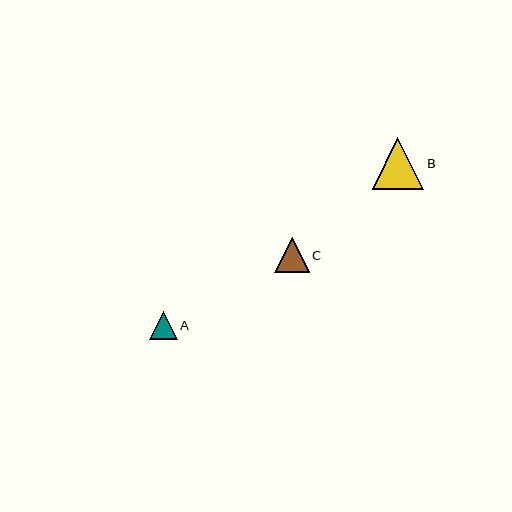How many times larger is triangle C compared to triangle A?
Triangle C is approximately 1.2 times the size of triangle A.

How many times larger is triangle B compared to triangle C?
Triangle B is approximately 1.5 times the size of triangle C.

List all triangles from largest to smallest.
From largest to smallest: B, C, A.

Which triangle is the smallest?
Triangle A is the smallest with a size of approximately 28 pixels.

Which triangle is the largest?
Triangle B is the largest with a size of approximately 52 pixels.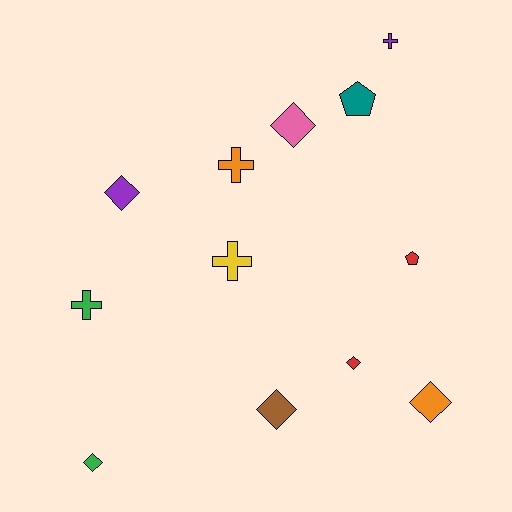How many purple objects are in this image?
There are 2 purple objects.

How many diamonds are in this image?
There are 6 diamonds.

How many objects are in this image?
There are 12 objects.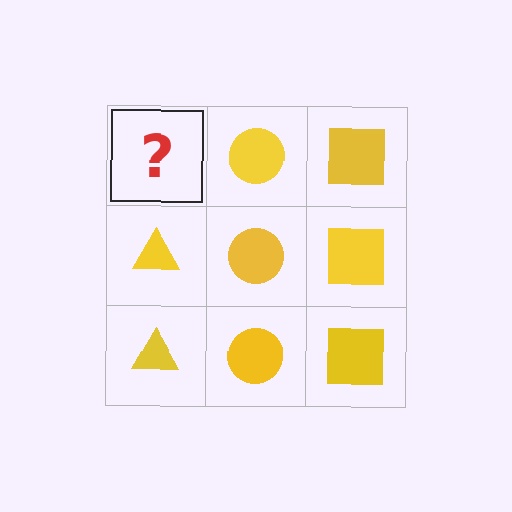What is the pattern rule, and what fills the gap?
The rule is that each column has a consistent shape. The gap should be filled with a yellow triangle.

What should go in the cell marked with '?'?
The missing cell should contain a yellow triangle.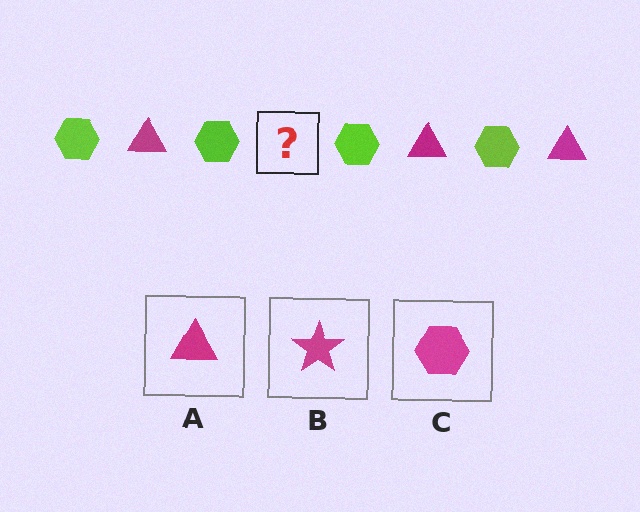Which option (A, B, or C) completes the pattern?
A.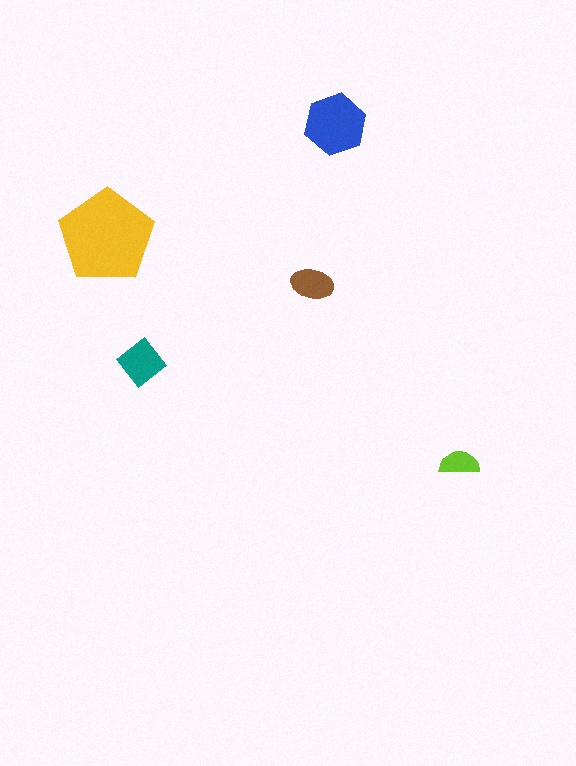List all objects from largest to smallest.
The yellow pentagon, the blue hexagon, the teal diamond, the brown ellipse, the lime semicircle.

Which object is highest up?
The blue hexagon is topmost.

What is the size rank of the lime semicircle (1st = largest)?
5th.